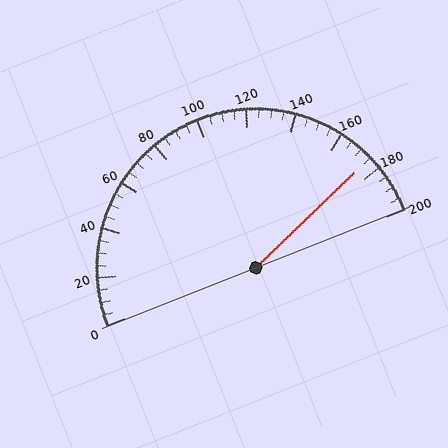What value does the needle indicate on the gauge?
The needle indicates approximately 175.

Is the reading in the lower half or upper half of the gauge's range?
The reading is in the upper half of the range (0 to 200).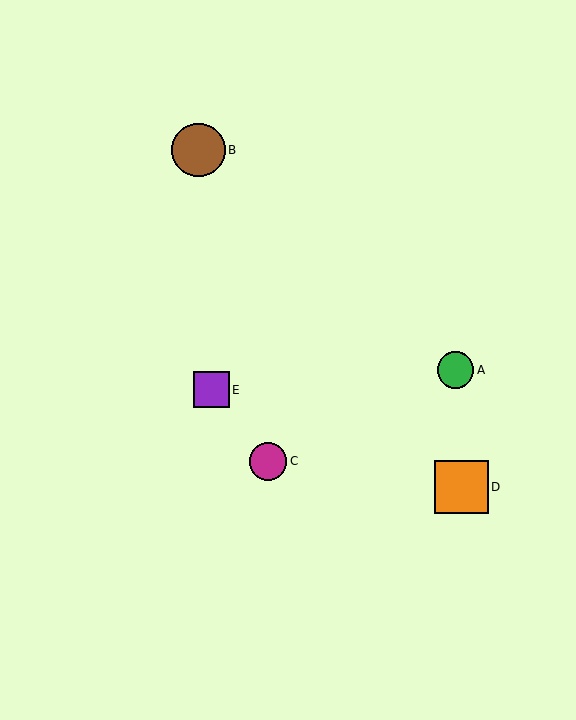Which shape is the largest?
The brown circle (labeled B) is the largest.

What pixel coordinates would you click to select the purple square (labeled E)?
Click at (211, 390) to select the purple square E.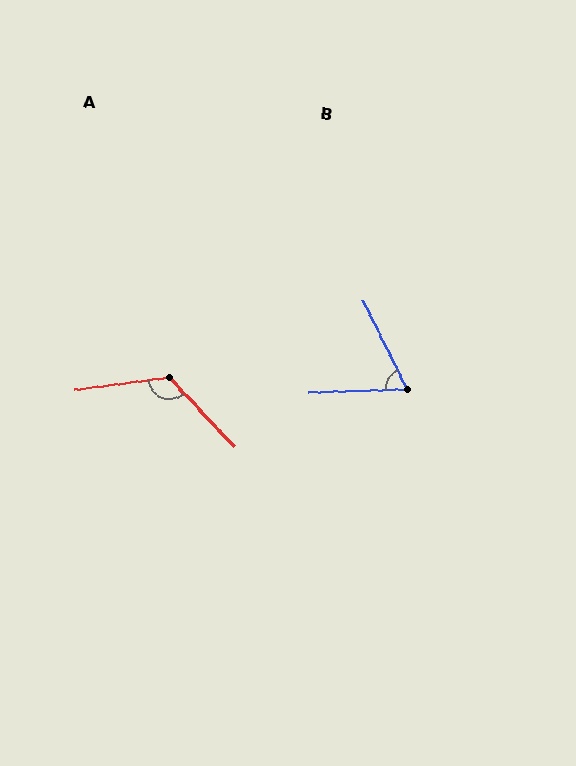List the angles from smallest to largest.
B (66°), A (125°).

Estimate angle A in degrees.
Approximately 125 degrees.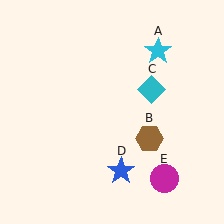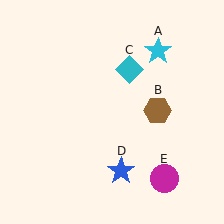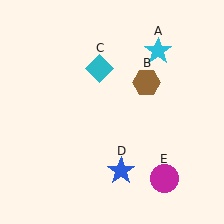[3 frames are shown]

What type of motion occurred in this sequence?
The brown hexagon (object B), cyan diamond (object C) rotated counterclockwise around the center of the scene.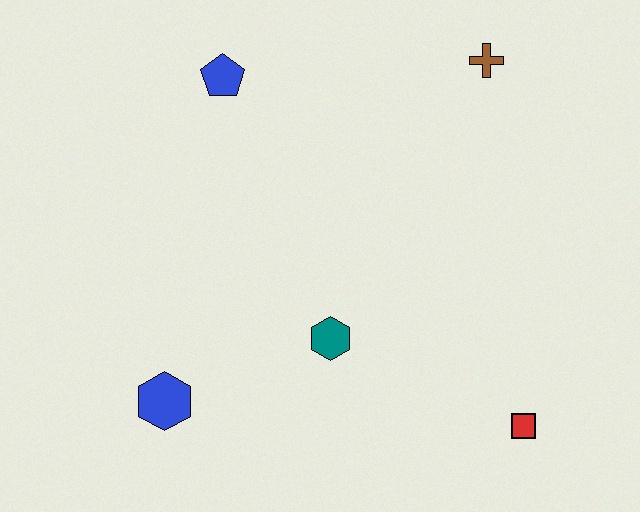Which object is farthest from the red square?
The blue pentagon is farthest from the red square.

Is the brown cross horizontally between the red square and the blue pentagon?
Yes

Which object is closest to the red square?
The teal hexagon is closest to the red square.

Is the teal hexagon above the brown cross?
No